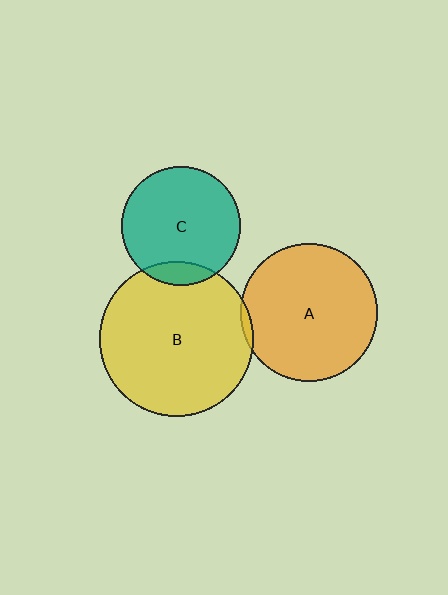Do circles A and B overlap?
Yes.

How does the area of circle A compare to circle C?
Approximately 1.3 times.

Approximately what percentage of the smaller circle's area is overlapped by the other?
Approximately 5%.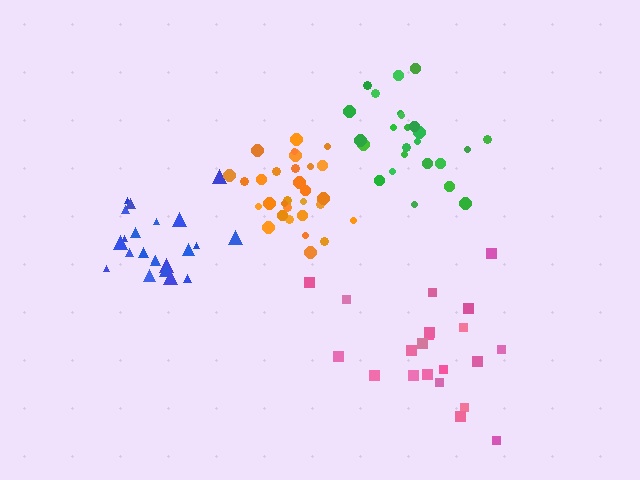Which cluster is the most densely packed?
Orange.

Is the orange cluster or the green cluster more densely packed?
Orange.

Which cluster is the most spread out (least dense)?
Pink.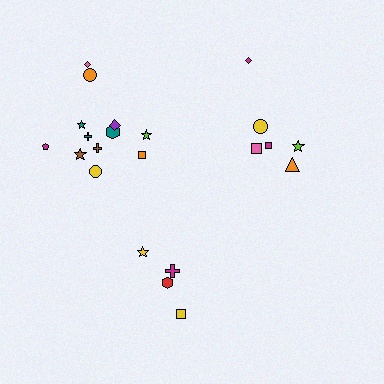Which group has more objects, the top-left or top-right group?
The top-left group.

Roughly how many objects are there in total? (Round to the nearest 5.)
Roughly 20 objects in total.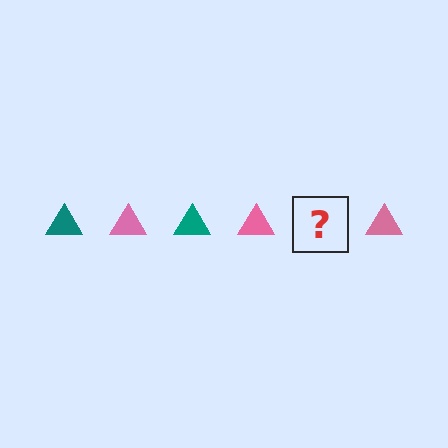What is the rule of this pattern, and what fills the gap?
The rule is that the pattern cycles through teal, pink triangles. The gap should be filled with a teal triangle.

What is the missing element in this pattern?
The missing element is a teal triangle.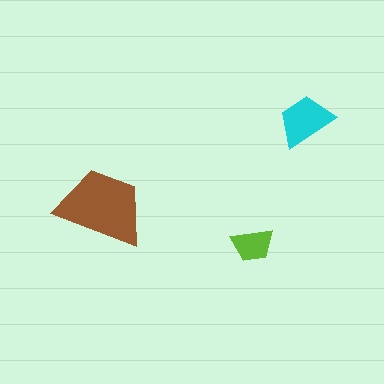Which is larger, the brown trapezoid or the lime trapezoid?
The brown one.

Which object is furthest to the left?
The brown trapezoid is leftmost.